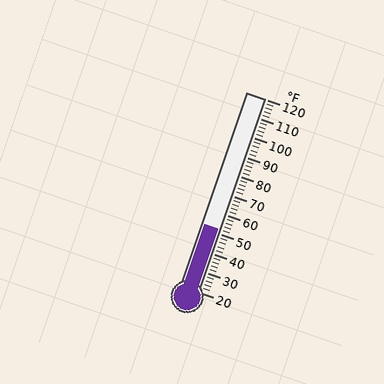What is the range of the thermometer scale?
The thermometer scale ranges from 20°F to 120°F.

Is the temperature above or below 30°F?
The temperature is above 30°F.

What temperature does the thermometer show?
The thermometer shows approximately 52°F.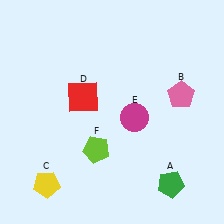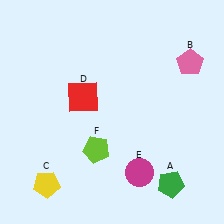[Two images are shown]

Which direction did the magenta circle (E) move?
The magenta circle (E) moved down.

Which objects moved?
The objects that moved are: the pink pentagon (B), the magenta circle (E).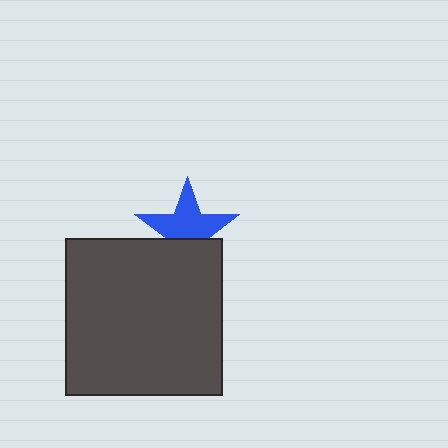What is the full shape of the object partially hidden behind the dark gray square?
The partially hidden object is a blue star.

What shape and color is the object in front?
The object in front is a dark gray square.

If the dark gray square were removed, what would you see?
You would see the complete blue star.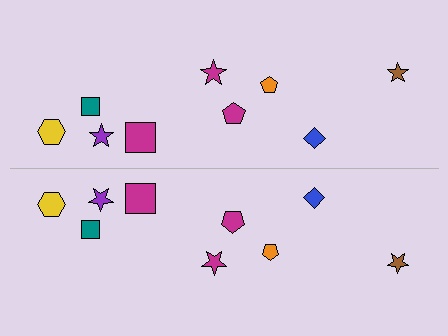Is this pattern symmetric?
Yes, this pattern has bilateral (reflection) symmetry.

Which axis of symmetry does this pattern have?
The pattern has a horizontal axis of symmetry running through the center of the image.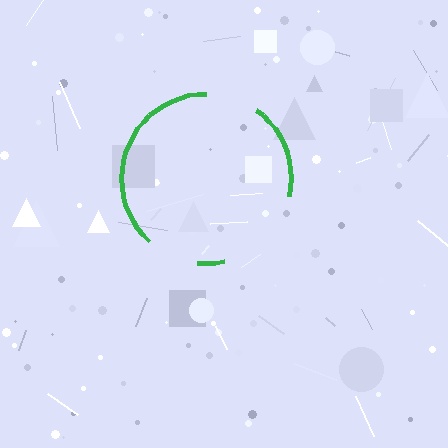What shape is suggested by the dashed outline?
The dashed outline suggests a circle.